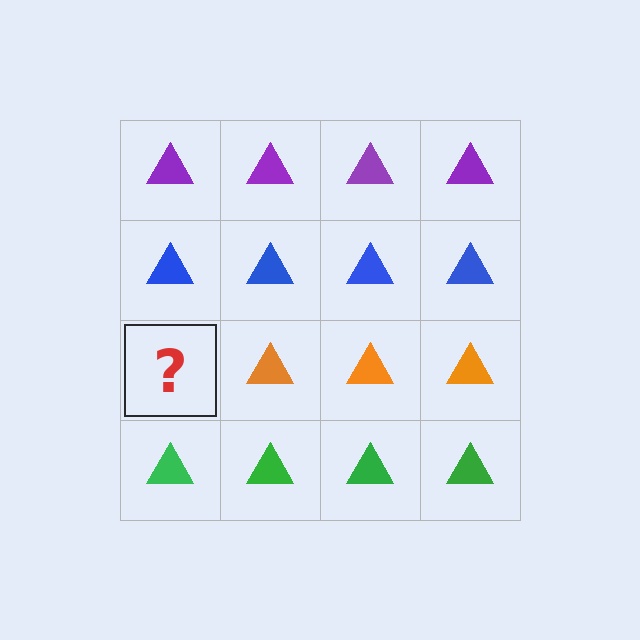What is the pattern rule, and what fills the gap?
The rule is that each row has a consistent color. The gap should be filled with an orange triangle.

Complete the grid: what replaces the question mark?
The question mark should be replaced with an orange triangle.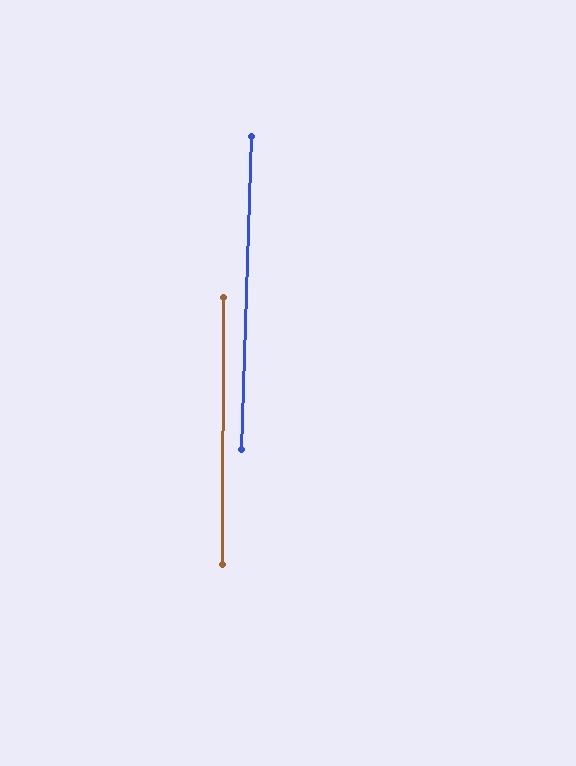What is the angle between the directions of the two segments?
Approximately 2 degrees.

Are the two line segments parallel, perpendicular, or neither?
Parallel — their directions differ by only 1.6°.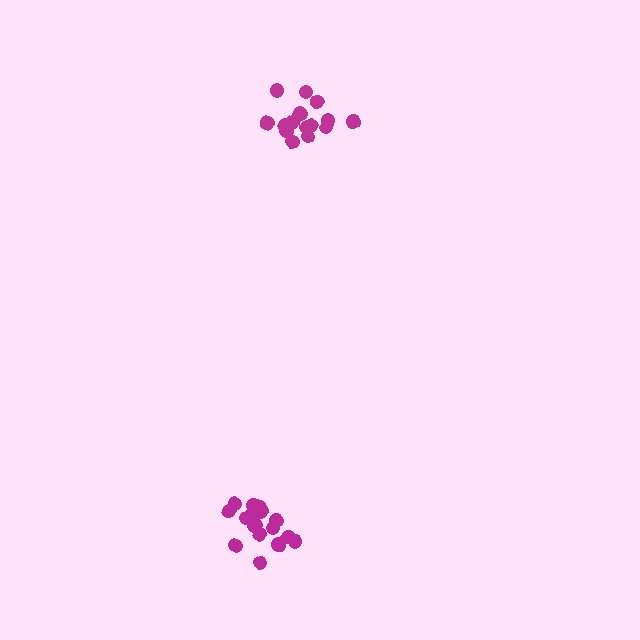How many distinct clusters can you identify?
There are 2 distinct clusters.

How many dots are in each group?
Group 1: 17 dots, Group 2: 17 dots (34 total).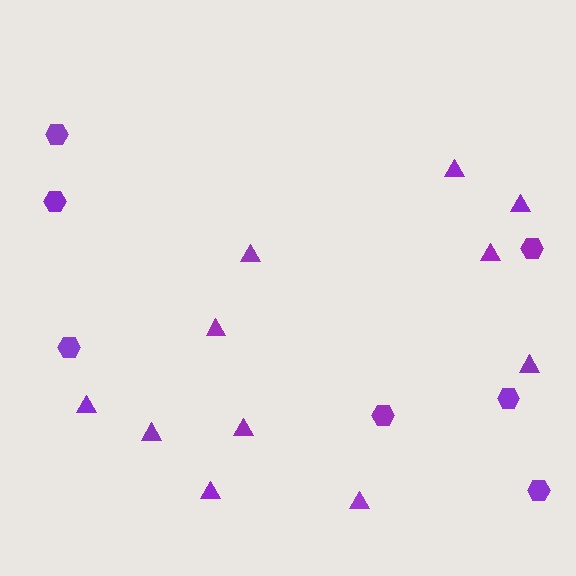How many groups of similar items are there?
There are 2 groups: one group of triangles (11) and one group of hexagons (7).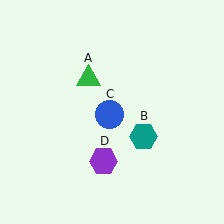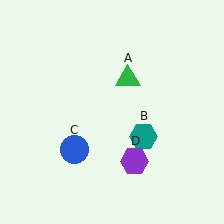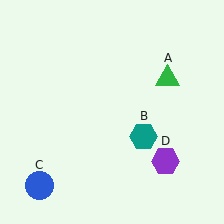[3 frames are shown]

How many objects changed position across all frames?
3 objects changed position: green triangle (object A), blue circle (object C), purple hexagon (object D).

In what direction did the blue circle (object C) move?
The blue circle (object C) moved down and to the left.